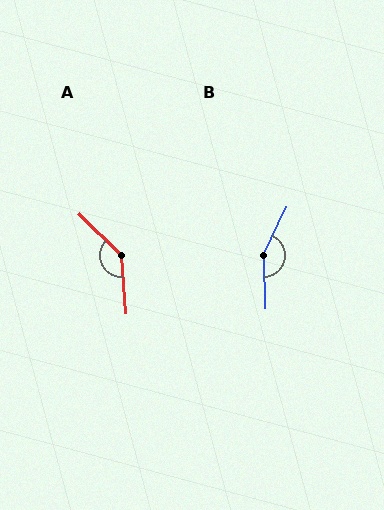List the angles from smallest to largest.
A (139°), B (152°).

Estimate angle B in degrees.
Approximately 152 degrees.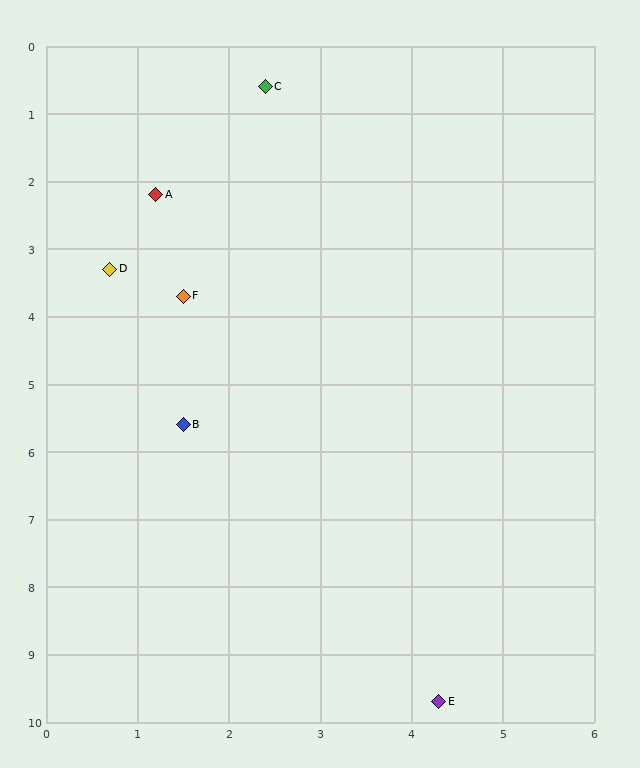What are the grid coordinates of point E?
Point E is at approximately (4.3, 9.7).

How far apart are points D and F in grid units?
Points D and F are about 0.9 grid units apart.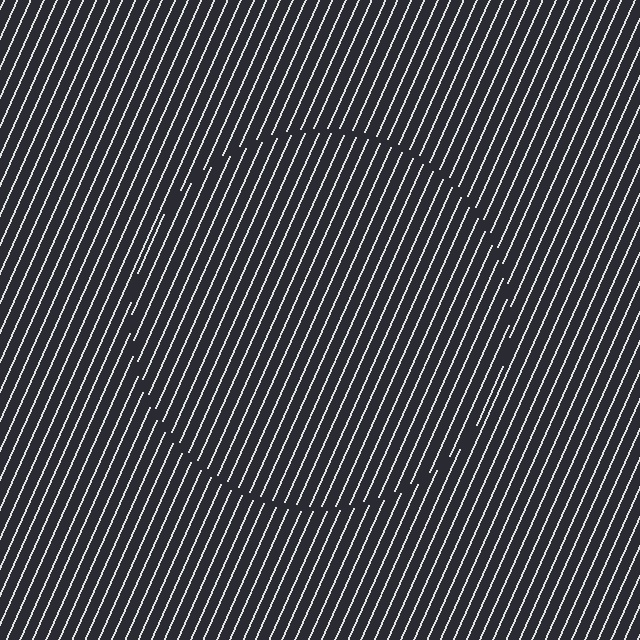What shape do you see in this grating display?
An illusory circle. The interior of the shape contains the same grating, shifted by half a period — the contour is defined by the phase discontinuity where line-ends from the inner and outer gratings abut.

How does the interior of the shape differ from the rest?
The interior of the shape contains the same grating, shifted by half a period — the contour is defined by the phase discontinuity where line-ends from the inner and outer gratings abut.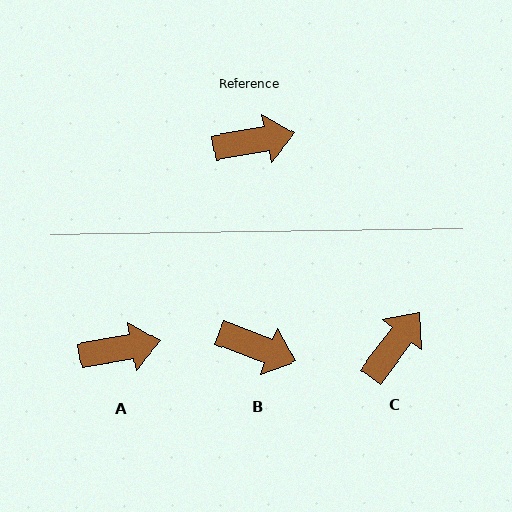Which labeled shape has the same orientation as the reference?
A.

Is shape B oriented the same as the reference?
No, it is off by about 31 degrees.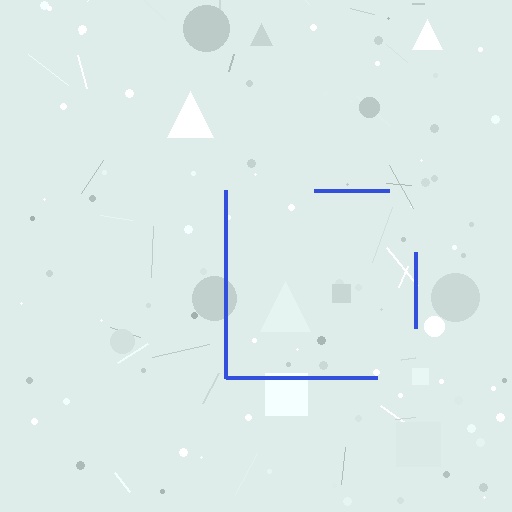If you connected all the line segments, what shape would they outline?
They would outline a square.